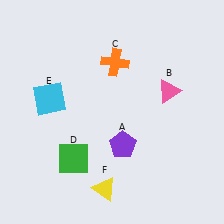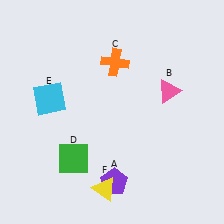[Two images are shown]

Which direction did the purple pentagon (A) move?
The purple pentagon (A) moved down.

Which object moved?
The purple pentagon (A) moved down.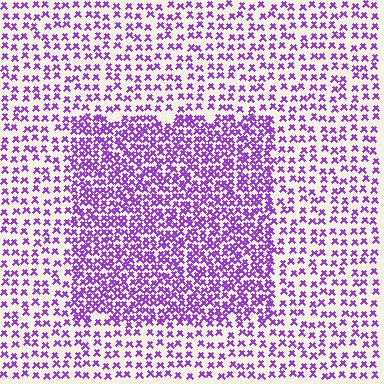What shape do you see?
I see a rectangle.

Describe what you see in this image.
The image contains small purple elements arranged at two different densities. A rectangle-shaped region is visible where the elements are more densely packed than the surrounding area.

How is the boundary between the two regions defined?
The boundary is defined by a change in element density (approximately 2.1x ratio). All elements are the same color, size, and shape.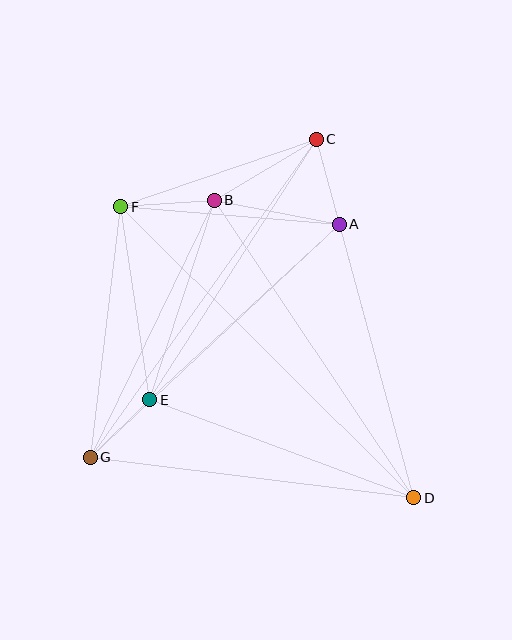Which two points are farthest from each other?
Points D and F are farthest from each other.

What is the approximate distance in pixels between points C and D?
The distance between C and D is approximately 372 pixels.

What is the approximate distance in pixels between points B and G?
The distance between B and G is approximately 285 pixels.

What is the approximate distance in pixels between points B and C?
The distance between B and C is approximately 119 pixels.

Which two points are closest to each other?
Points E and G are closest to each other.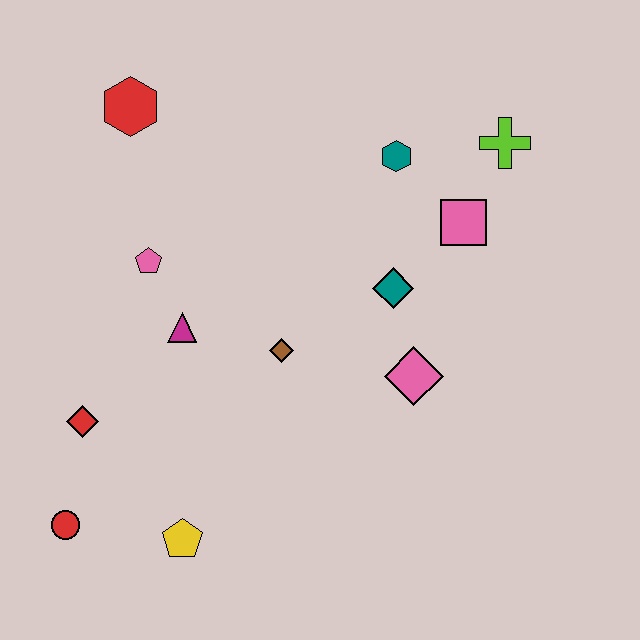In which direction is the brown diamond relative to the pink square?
The brown diamond is to the left of the pink square.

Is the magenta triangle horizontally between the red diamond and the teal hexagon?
Yes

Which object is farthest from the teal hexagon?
The red circle is farthest from the teal hexagon.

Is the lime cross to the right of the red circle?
Yes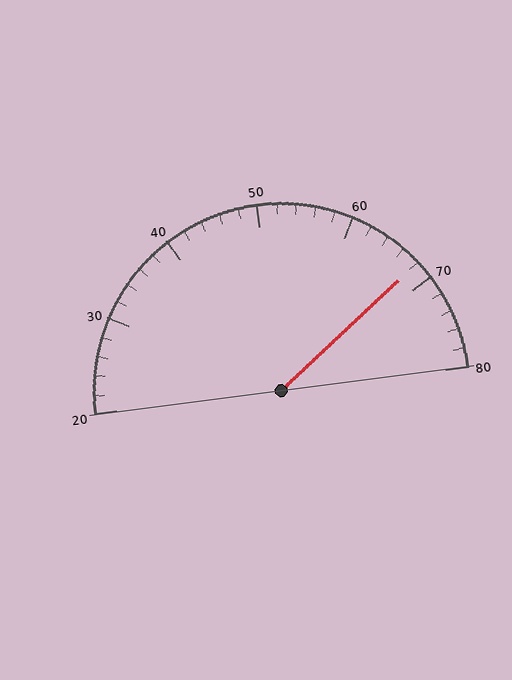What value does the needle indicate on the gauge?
The needle indicates approximately 68.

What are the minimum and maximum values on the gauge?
The gauge ranges from 20 to 80.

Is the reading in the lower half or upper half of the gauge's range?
The reading is in the upper half of the range (20 to 80).